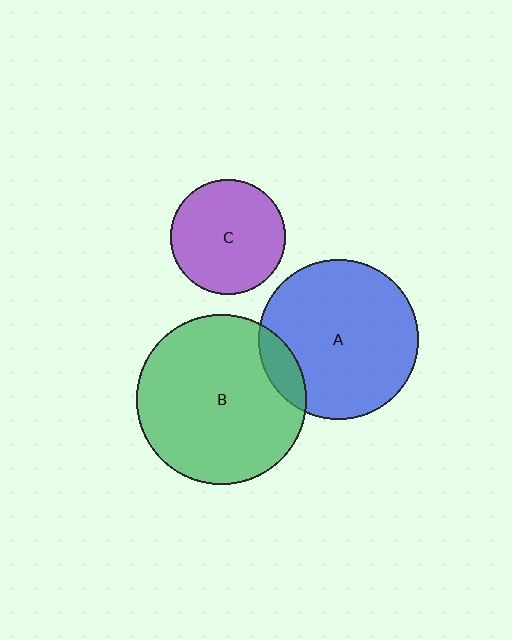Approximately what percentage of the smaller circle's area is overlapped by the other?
Approximately 10%.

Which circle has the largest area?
Circle B (green).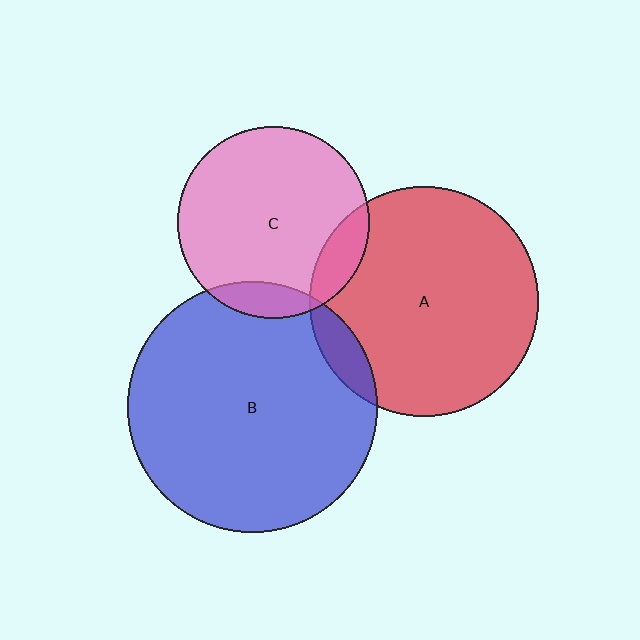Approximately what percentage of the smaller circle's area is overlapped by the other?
Approximately 10%.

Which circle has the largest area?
Circle B (blue).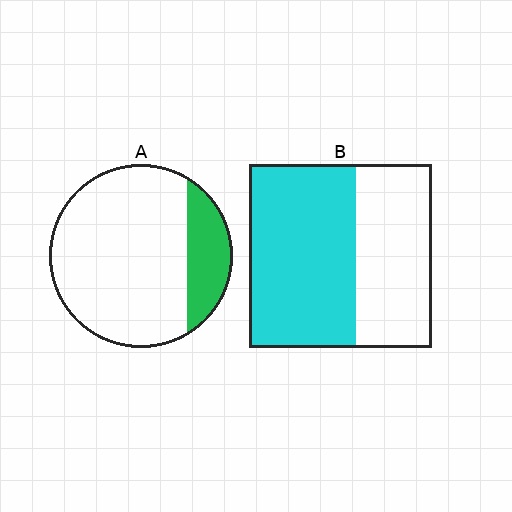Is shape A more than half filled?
No.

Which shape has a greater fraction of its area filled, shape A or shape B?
Shape B.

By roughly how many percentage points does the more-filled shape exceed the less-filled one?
By roughly 40 percentage points (B over A).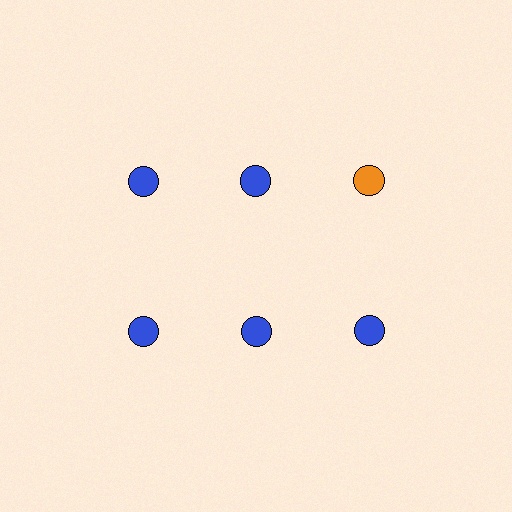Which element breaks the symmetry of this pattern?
The orange circle in the top row, center column breaks the symmetry. All other shapes are blue circles.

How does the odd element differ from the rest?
It has a different color: orange instead of blue.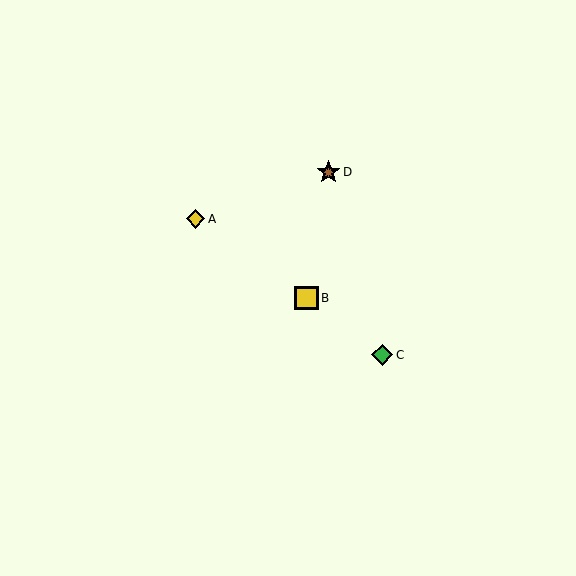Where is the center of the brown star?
The center of the brown star is at (329, 172).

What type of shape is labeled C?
Shape C is a green diamond.